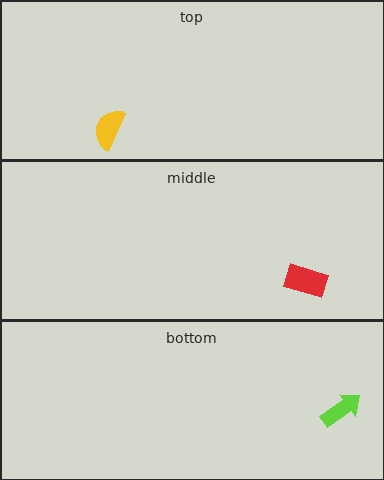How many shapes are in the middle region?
1.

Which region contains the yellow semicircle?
The top region.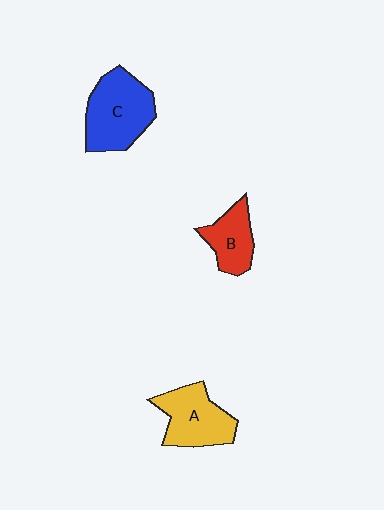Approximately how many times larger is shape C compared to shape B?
Approximately 1.7 times.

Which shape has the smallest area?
Shape B (red).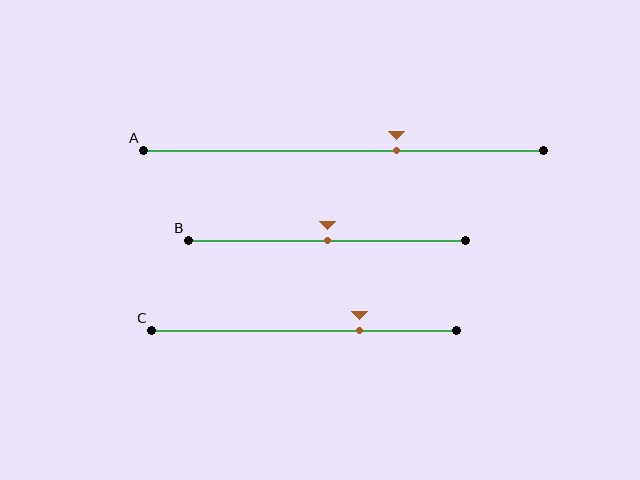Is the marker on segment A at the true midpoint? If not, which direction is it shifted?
No, the marker on segment A is shifted to the right by about 13% of the segment length.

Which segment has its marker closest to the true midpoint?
Segment B has its marker closest to the true midpoint.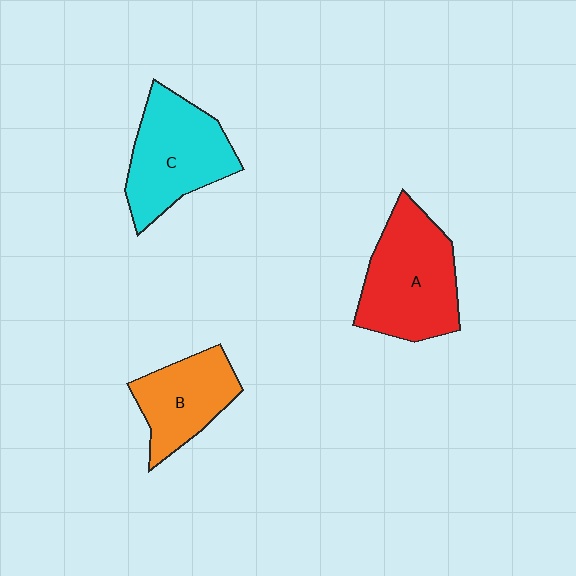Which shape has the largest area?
Shape A (red).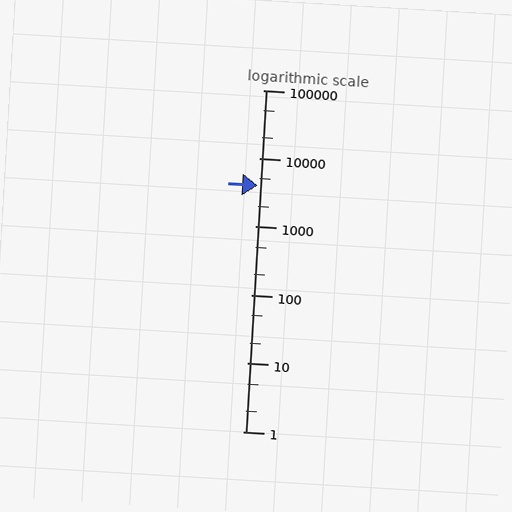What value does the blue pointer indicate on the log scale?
The pointer indicates approximately 4000.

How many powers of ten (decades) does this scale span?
The scale spans 5 decades, from 1 to 100000.